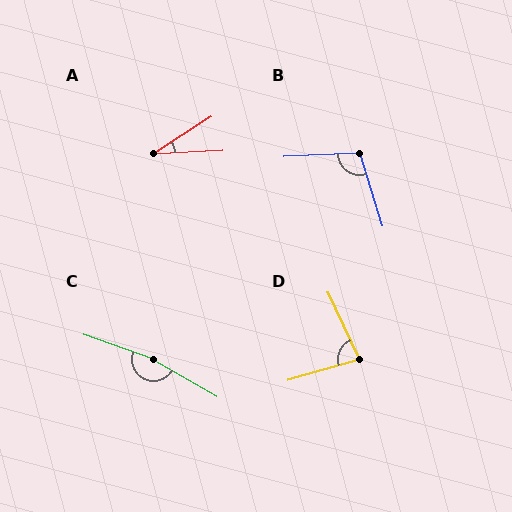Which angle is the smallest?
A, at approximately 30 degrees.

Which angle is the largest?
C, at approximately 169 degrees.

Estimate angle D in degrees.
Approximately 81 degrees.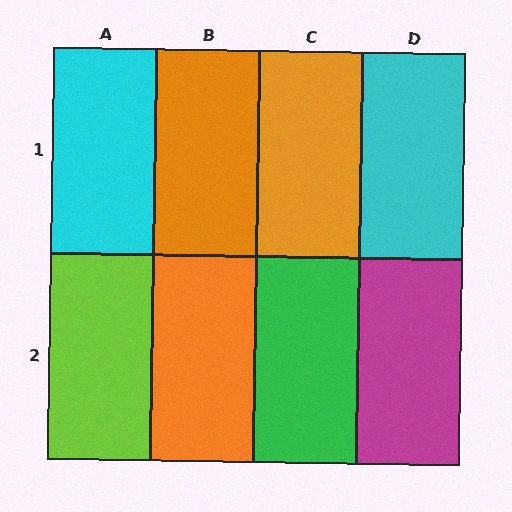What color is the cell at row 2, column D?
Magenta.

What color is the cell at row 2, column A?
Lime.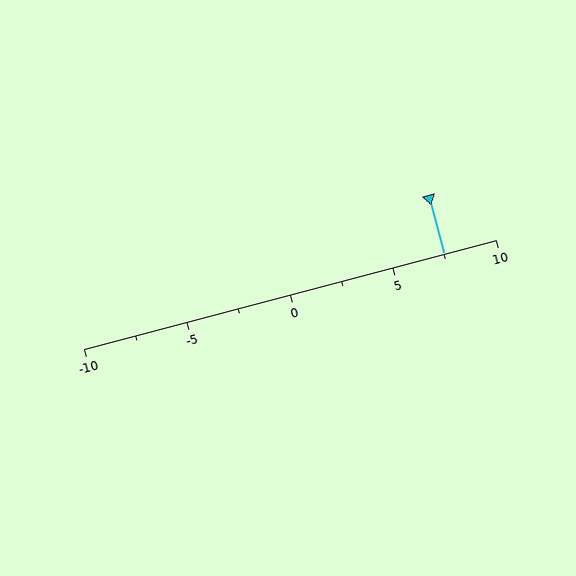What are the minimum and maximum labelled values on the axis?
The axis runs from -10 to 10.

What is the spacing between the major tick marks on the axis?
The major ticks are spaced 5 apart.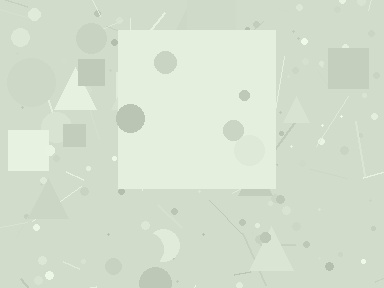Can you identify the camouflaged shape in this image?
The camouflaged shape is a square.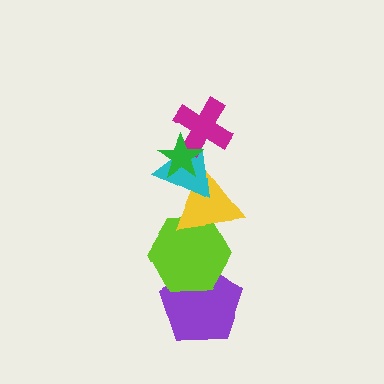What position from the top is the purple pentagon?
The purple pentagon is 6th from the top.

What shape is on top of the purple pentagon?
The lime hexagon is on top of the purple pentagon.